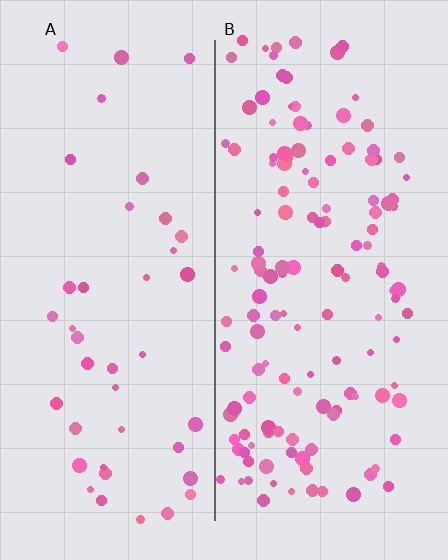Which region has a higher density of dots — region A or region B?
B (the right).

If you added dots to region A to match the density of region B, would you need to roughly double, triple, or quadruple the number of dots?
Approximately triple.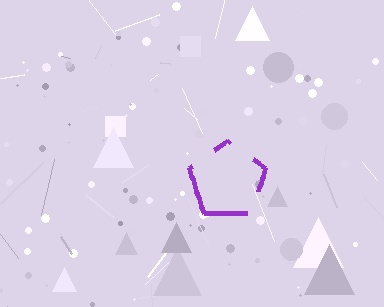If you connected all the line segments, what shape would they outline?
They would outline a pentagon.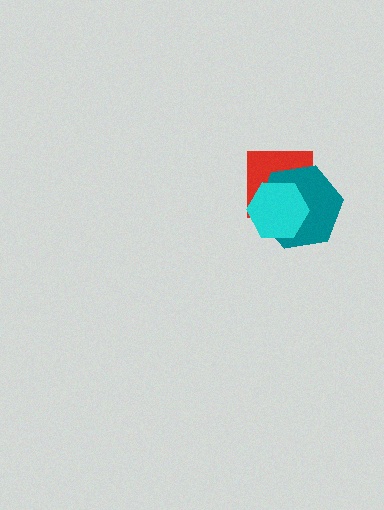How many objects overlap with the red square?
2 objects overlap with the red square.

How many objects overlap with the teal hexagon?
2 objects overlap with the teal hexagon.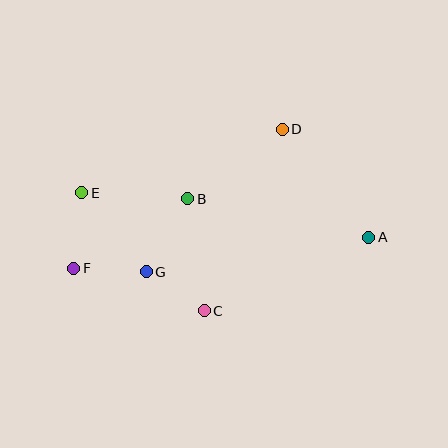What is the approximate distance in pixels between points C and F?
The distance between C and F is approximately 137 pixels.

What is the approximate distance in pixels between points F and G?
The distance between F and G is approximately 72 pixels.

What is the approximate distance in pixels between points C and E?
The distance between C and E is approximately 170 pixels.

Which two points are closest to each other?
Points C and G are closest to each other.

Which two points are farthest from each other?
Points A and F are farthest from each other.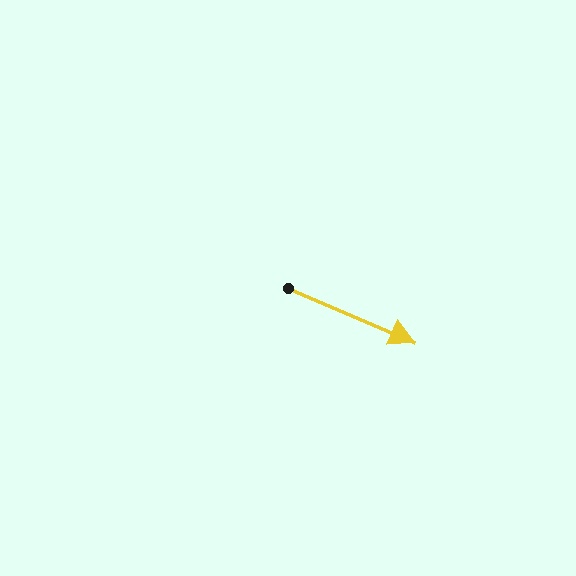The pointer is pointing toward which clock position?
Roughly 4 o'clock.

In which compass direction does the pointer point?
Southeast.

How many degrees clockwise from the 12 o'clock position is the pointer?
Approximately 113 degrees.